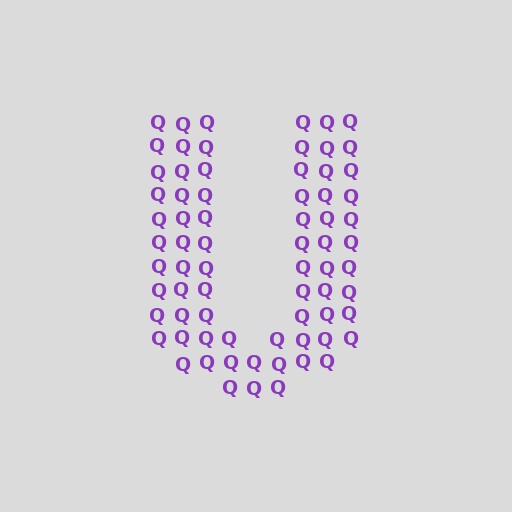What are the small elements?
The small elements are letter Q's.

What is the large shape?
The large shape is the letter U.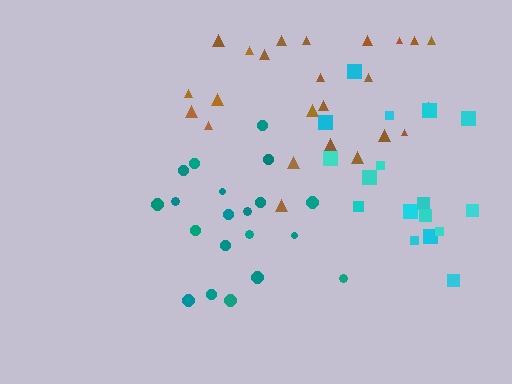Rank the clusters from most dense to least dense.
teal, cyan, brown.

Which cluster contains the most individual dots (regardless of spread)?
Brown (25).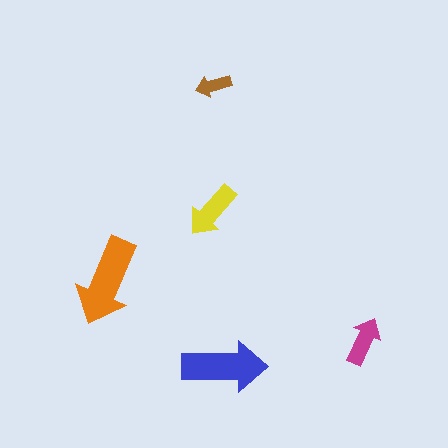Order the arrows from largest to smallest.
the orange one, the blue one, the yellow one, the magenta one, the brown one.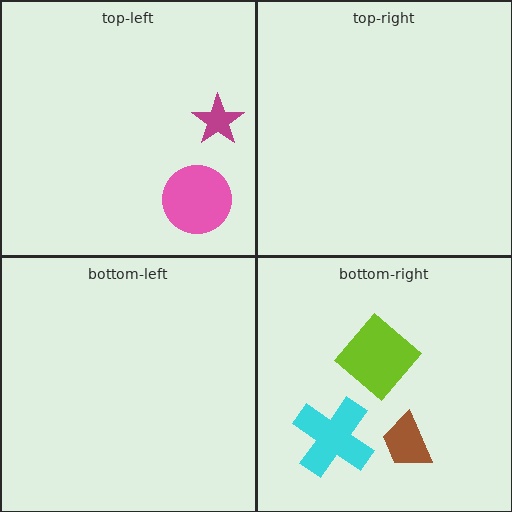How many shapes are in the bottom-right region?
3.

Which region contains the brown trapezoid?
The bottom-right region.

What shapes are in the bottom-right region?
The cyan cross, the lime diamond, the brown trapezoid.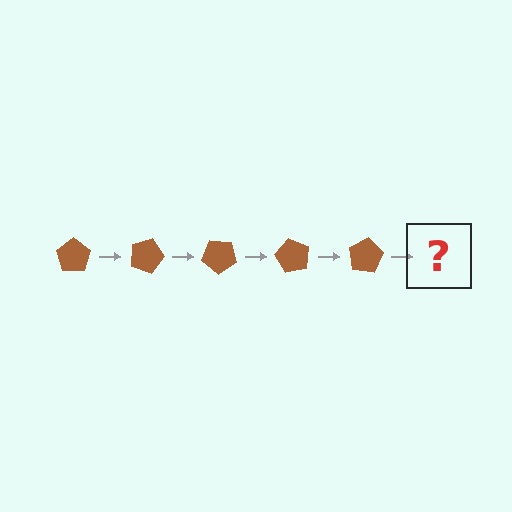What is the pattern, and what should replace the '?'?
The pattern is that the pentagon rotates 20 degrees each step. The '?' should be a brown pentagon rotated 100 degrees.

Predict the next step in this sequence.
The next step is a brown pentagon rotated 100 degrees.